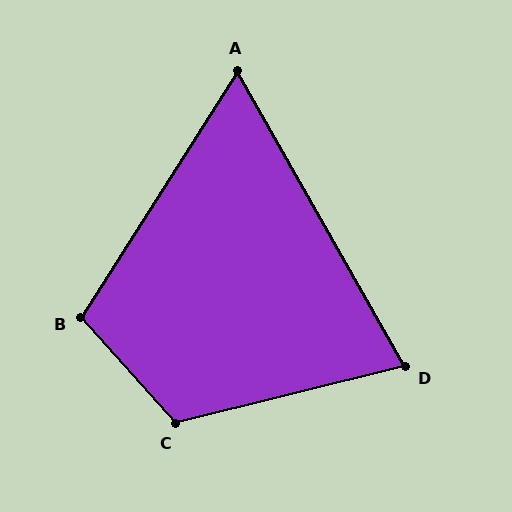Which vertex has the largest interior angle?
C, at approximately 118 degrees.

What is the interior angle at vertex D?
Approximately 74 degrees (acute).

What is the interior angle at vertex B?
Approximately 106 degrees (obtuse).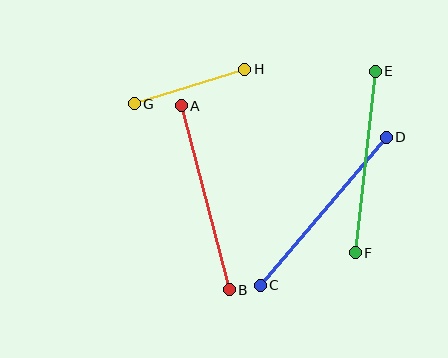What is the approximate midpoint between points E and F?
The midpoint is at approximately (365, 162) pixels.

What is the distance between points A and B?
The distance is approximately 190 pixels.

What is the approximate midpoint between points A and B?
The midpoint is at approximately (205, 198) pixels.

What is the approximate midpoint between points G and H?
The midpoint is at approximately (190, 87) pixels.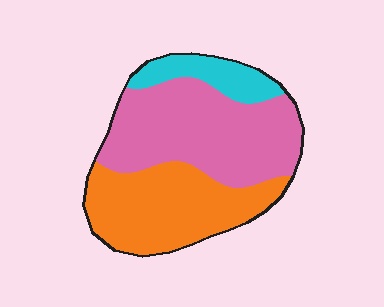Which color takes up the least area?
Cyan, at roughly 15%.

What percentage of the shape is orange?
Orange takes up about three eighths (3/8) of the shape.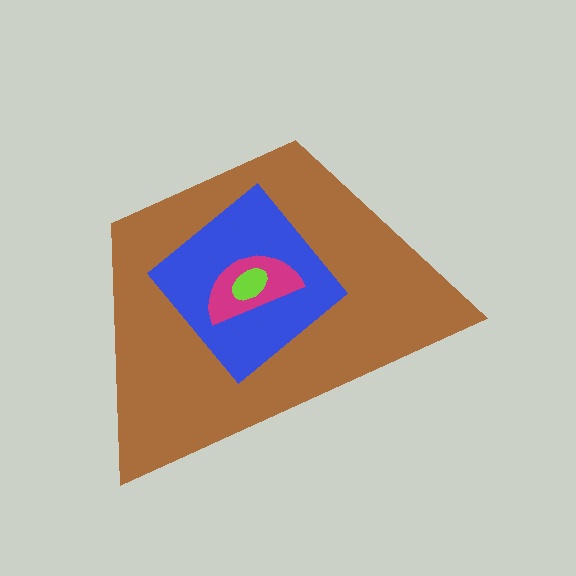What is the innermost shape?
The lime ellipse.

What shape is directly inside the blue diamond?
The magenta semicircle.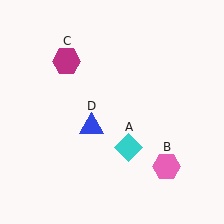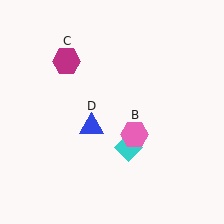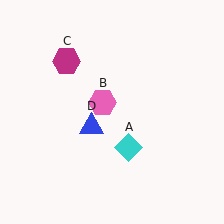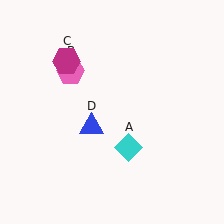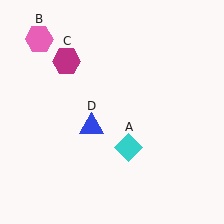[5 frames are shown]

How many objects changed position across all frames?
1 object changed position: pink hexagon (object B).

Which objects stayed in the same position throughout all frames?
Cyan diamond (object A) and magenta hexagon (object C) and blue triangle (object D) remained stationary.